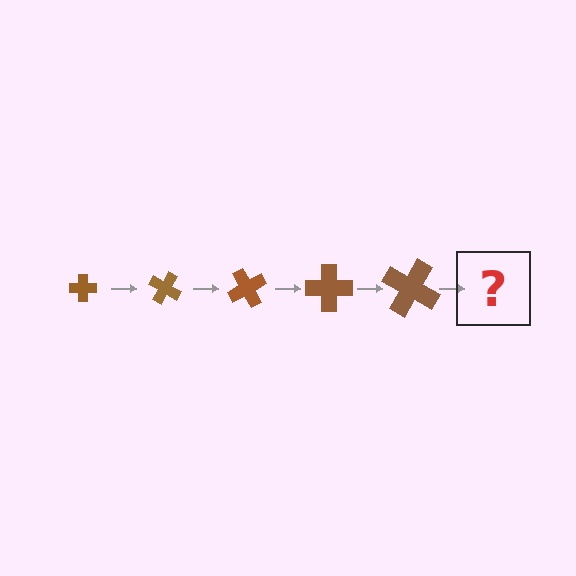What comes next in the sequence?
The next element should be a cross, larger than the previous one and rotated 150 degrees from the start.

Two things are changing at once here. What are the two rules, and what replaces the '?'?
The two rules are that the cross grows larger each step and it rotates 30 degrees each step. The '?' should be a cross, larger than the previous one and rotated 150 degrees from the start.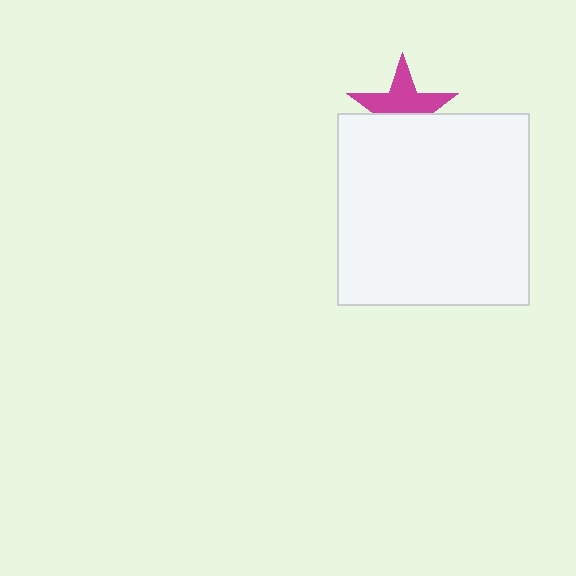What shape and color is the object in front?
The object in front is a white square.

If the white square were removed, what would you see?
You would see the complete magenta star.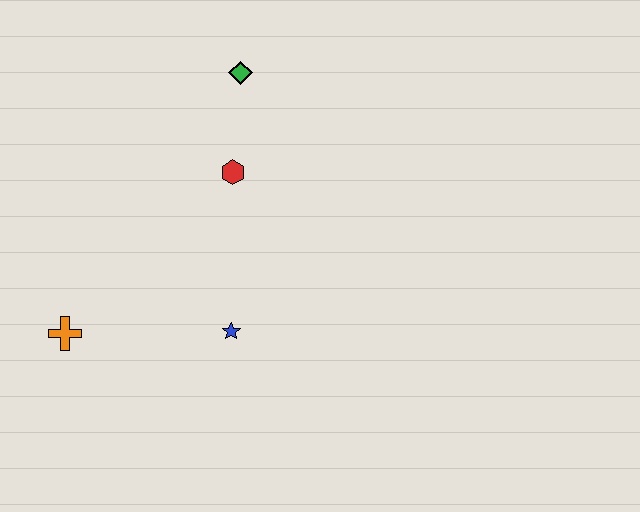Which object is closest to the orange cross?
The blue star is closest to the orange cross.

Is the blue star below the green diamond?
Yes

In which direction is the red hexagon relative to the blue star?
The red hexagon is above the blue star.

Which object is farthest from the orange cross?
The green diamond is farthest from the orange cross.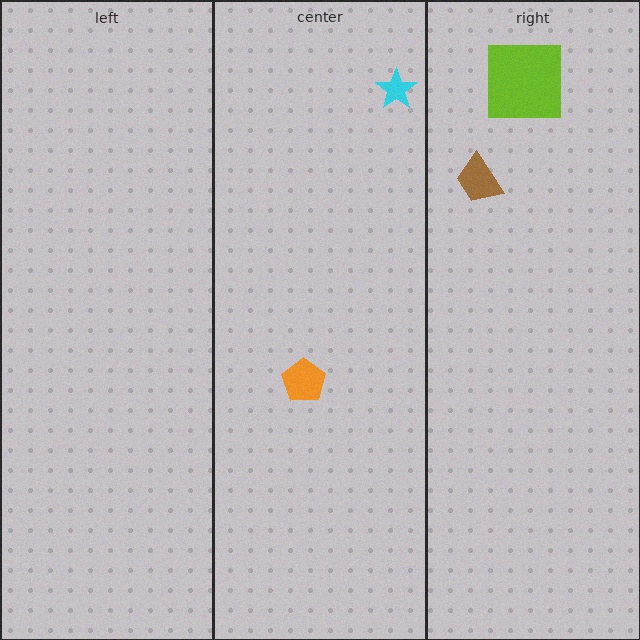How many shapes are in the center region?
2.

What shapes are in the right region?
The brown trapezoid, the lime square.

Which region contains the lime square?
The right region.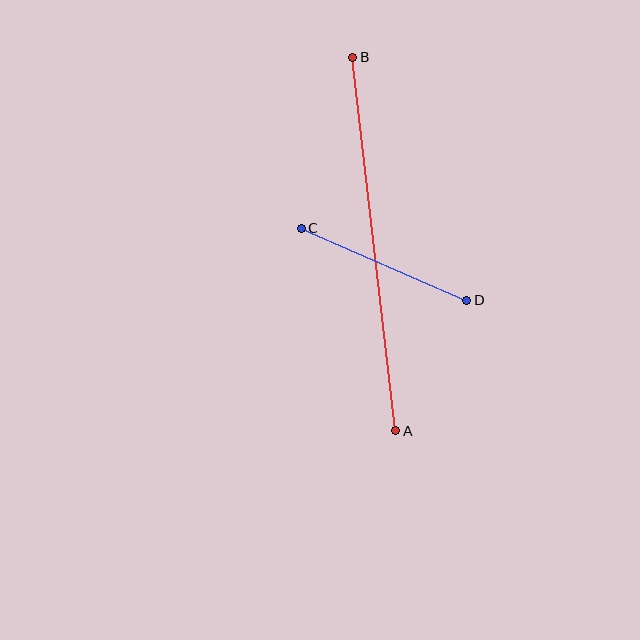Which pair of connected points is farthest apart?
Points A and B are farthest apart.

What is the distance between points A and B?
The distance is approximately 376 pixels.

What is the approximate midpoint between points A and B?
The midpoint is at approximately (374, 244) pixels.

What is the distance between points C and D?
The distance is approximately 180 pixels.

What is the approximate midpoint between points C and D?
The midpoint is at approximately (384, 264) pixels.